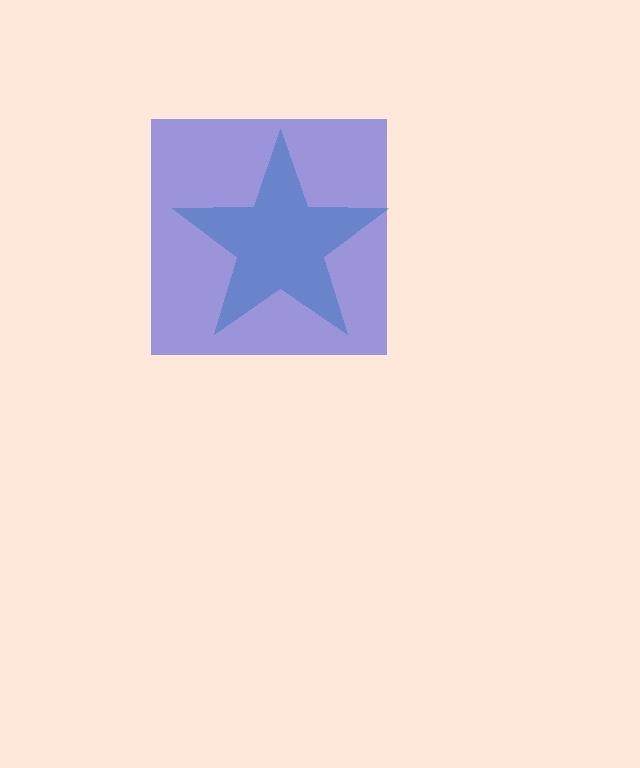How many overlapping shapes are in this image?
There are 2 overlapping shapes in the image.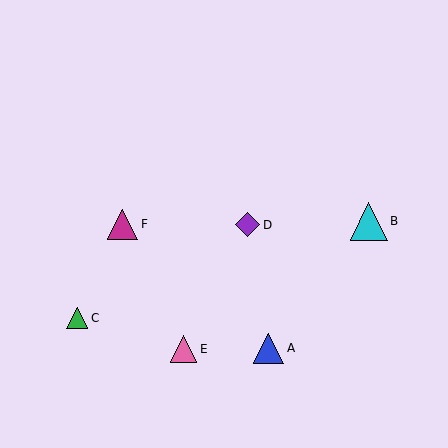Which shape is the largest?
The cyan triangle (labeled B) is the largest.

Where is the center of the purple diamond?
The center of the purple diamond is at (248, 225).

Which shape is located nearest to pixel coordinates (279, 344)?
The blue triangle (labeled A) at (269, 348) is nearest to that location.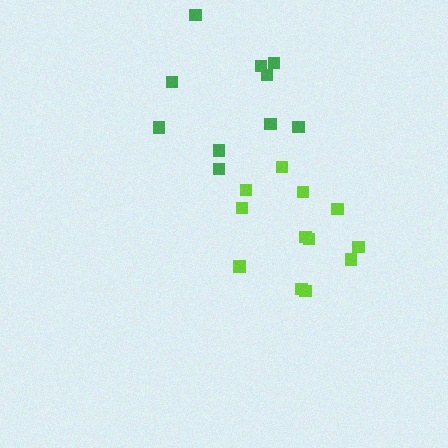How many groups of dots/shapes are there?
There are 2 groups.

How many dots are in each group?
Group 1: 12 dots, Group 2: 10 dots (22 total).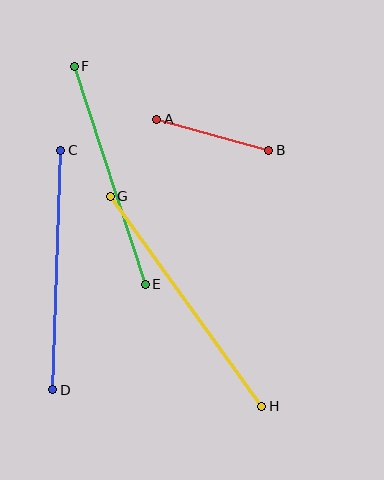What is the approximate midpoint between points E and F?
The midpoint is at approximately (110, 175) pixels.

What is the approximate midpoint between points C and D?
The midpoint is at approximately (57, 270) pixels.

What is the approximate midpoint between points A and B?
The midpoint is at approximately (213, 135) pixels.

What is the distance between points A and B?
The distance is approximately 116 pixels.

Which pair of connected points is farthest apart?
Points G and H are farthest apart.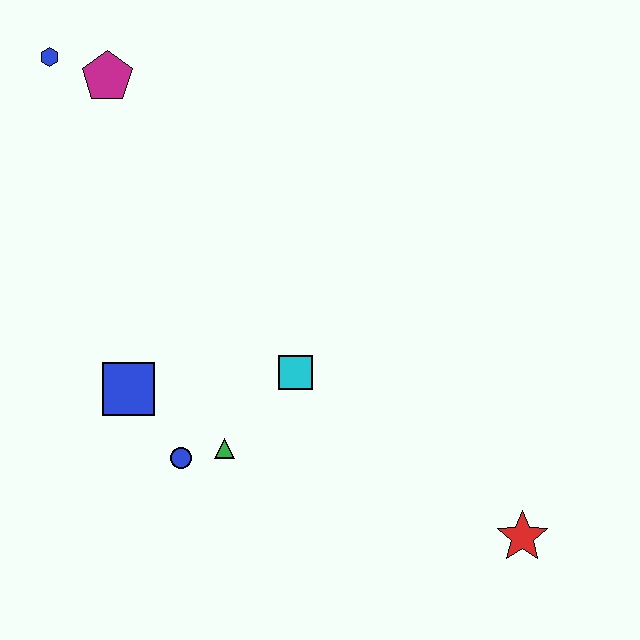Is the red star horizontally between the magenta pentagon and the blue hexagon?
No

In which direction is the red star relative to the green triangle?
The red star is to the right of the green triangle.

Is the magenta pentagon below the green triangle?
No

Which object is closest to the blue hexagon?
The magenta pentagon is closest to the blue hexagon.